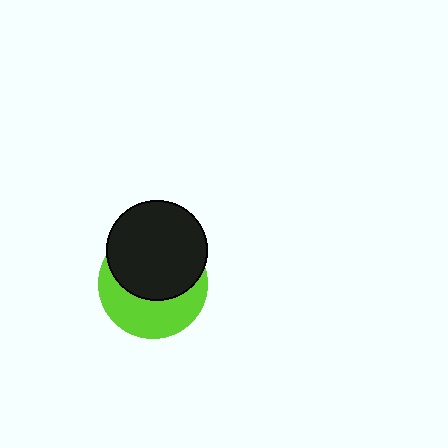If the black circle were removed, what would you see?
You would see the complete lime circle.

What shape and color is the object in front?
The object in front is a black circle.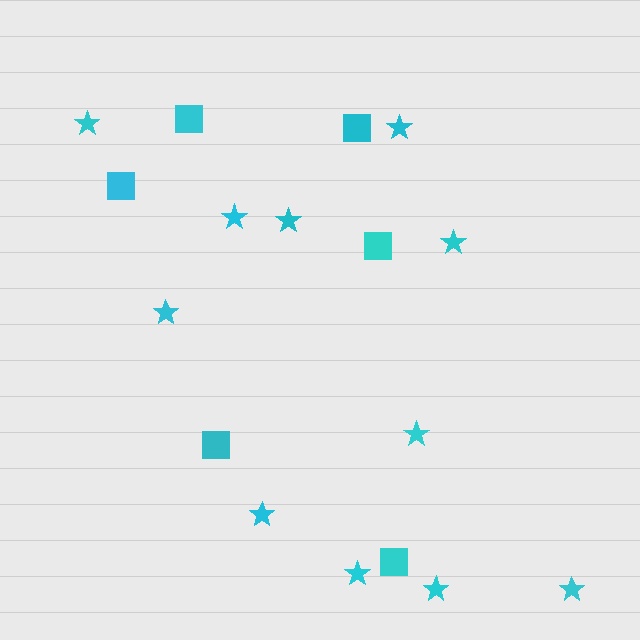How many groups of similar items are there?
There are 2 groups: one group of squares (6) and one group of stars (11).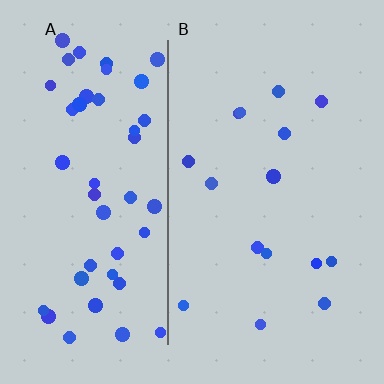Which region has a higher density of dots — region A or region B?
A (the left).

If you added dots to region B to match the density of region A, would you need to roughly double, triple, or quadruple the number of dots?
Approximately triple.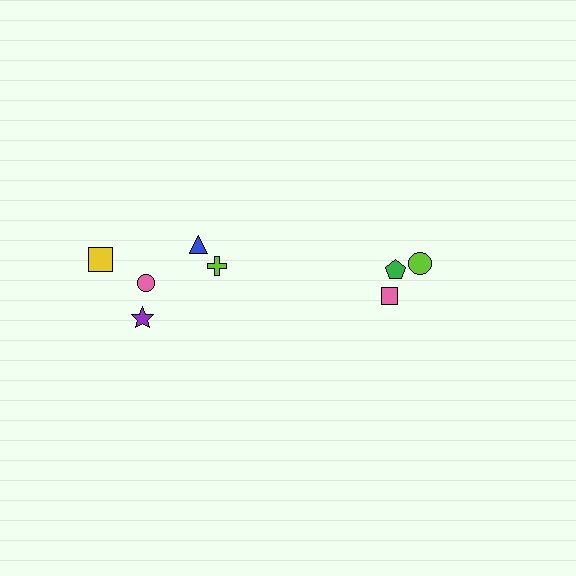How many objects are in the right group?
There are 3 objects.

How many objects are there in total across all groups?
There are 8 objects.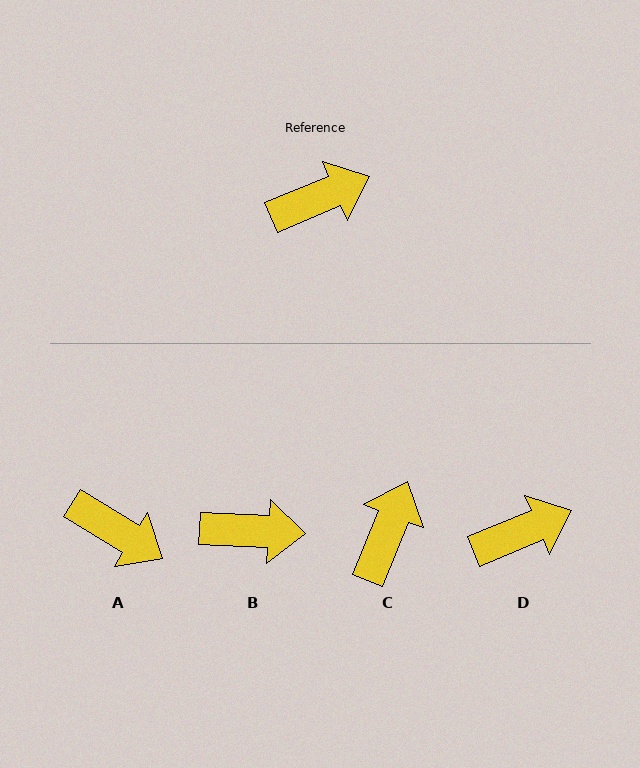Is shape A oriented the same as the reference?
No, it is off by about 54 degrees.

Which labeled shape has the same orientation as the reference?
D.